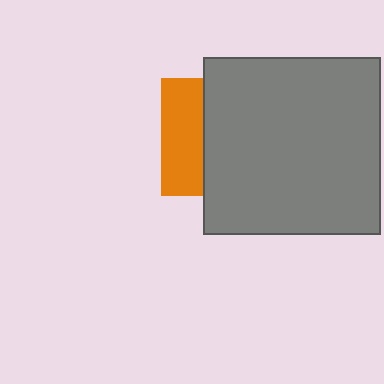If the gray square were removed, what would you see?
You would see the complete orange square.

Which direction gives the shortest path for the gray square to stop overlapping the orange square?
Moving right gives the shortest separation.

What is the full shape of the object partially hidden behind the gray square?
The partially hidden object is an orange square.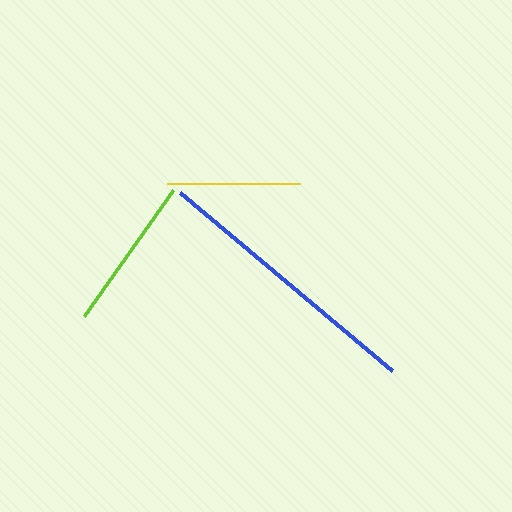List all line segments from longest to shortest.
From longest to shortest: blue, lime, yellow.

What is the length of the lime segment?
The lime segment is approximately 154 pixels long.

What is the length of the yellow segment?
The yellow segment is approximately 133 pixels long.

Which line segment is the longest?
The blue line is the longest at approximately 277 pixels.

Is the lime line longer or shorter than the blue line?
The blue line is longer than the lime line.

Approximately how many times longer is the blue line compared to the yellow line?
The blue line is approximately 2.1 times the length of the yellow line.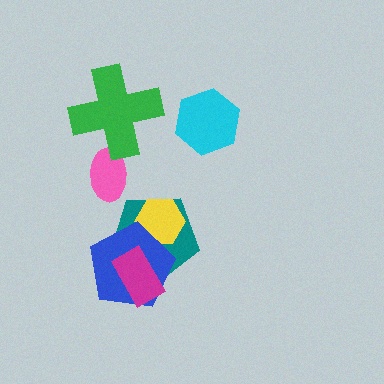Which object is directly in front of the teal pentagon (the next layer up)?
The yellow hexagon is directly in front of the teal pentagon.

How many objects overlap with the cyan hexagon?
0 objects overlap with the cyan hexagon.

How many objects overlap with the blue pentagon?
3 objects overlap with the blue pentagon.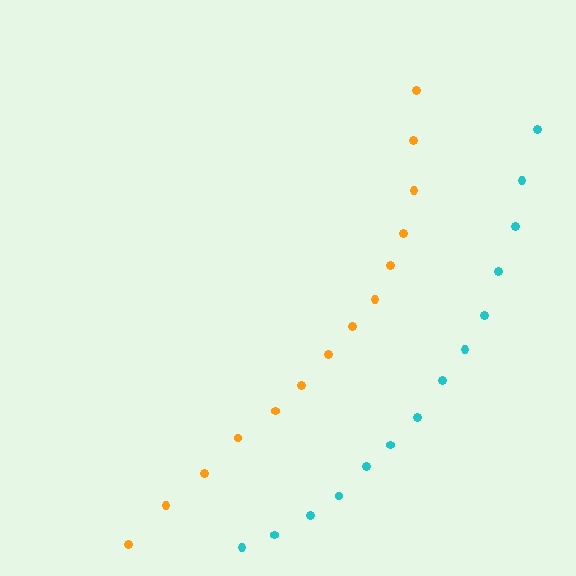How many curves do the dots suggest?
There are 2 distinct paths.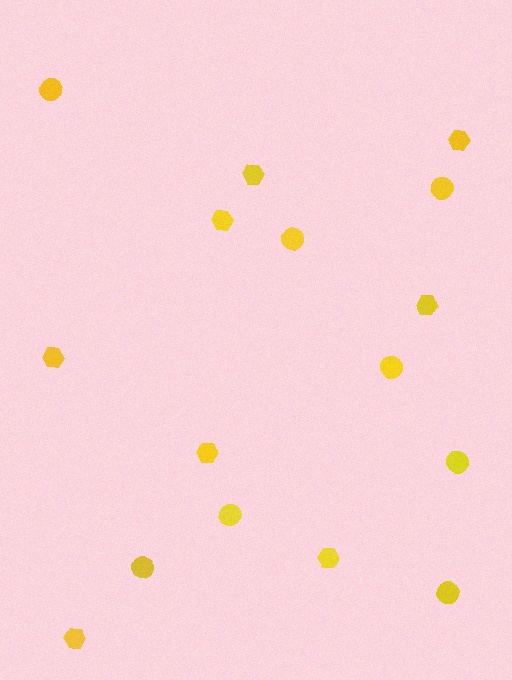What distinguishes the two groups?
There are 2 groups: one group of hexagons (8) and one group of circles (8).